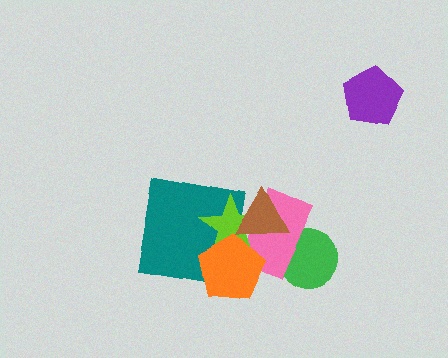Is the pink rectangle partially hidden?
Yes, it is partially covered by another shape.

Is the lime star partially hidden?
Yes, it is partially covered by another shape.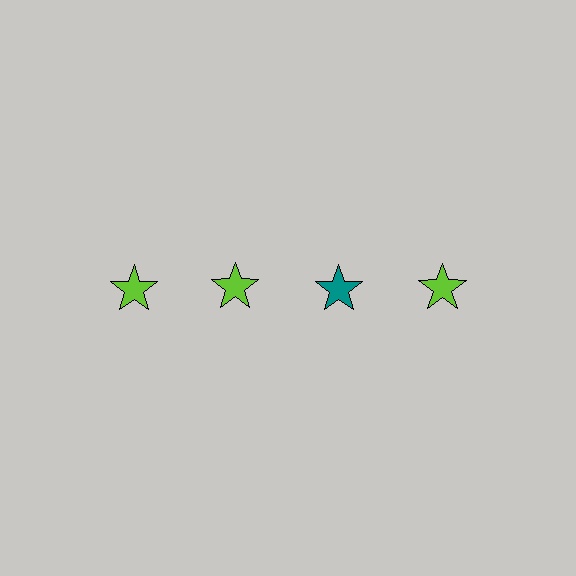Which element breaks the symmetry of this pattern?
The teal star in the top row, center column breaks the symmetry. All other shapes are lime stars.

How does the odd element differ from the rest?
It has a different color: teal instead of lime.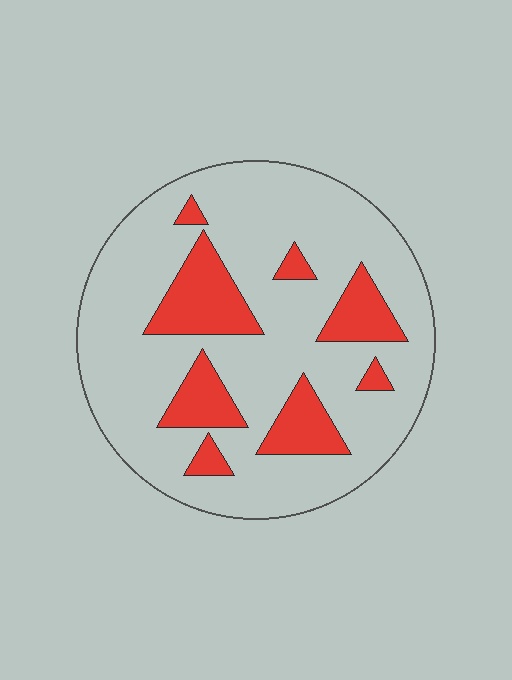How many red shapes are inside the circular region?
8.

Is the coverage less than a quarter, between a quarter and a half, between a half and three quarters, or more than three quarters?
Less than a quarter.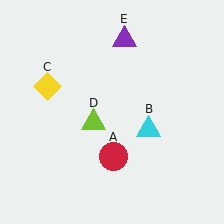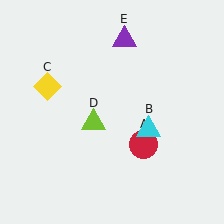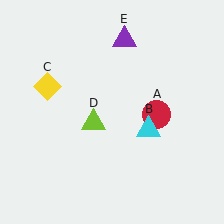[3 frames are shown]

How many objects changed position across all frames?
1 object changed position: red circle (object A).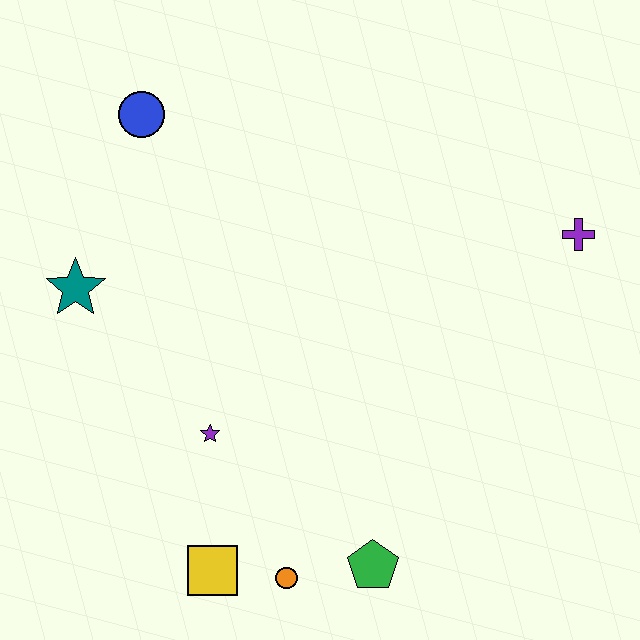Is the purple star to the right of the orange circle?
No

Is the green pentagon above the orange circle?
Yes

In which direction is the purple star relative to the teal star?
The purple star is below the teal star.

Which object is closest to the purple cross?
The green pentagon is closest to the purple cross.